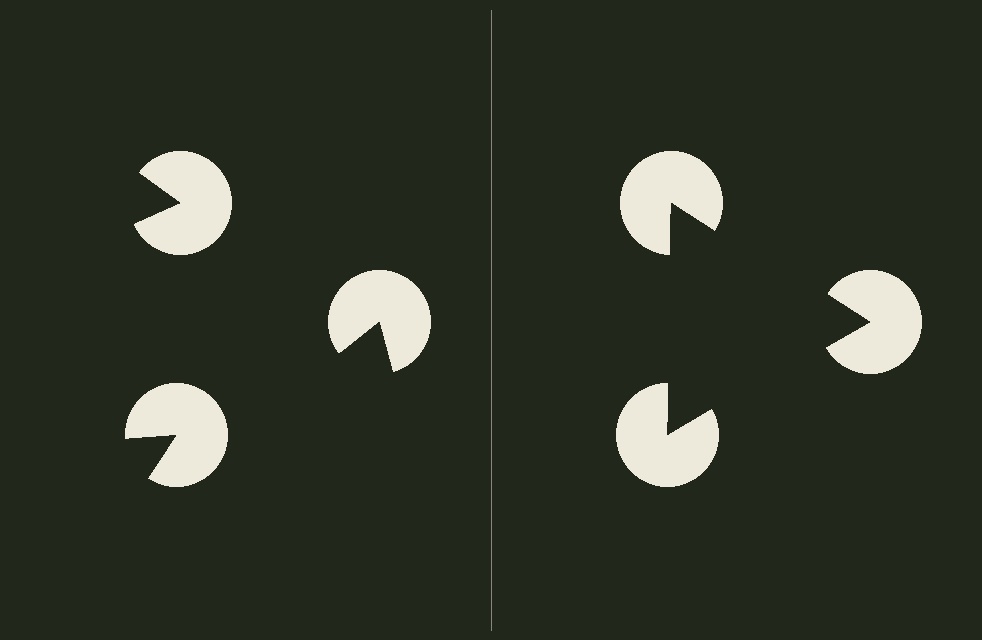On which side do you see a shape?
An illusory triangle appears on the right side. On the left side the wedge cuts are rotated, so no coherent shape forms.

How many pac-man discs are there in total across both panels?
6 — 3 on each side.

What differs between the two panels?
The pac-man discs are positioned identically on both sides; only the wedge orientations differ. On the right they align to a triangle; on the left they are misaligned.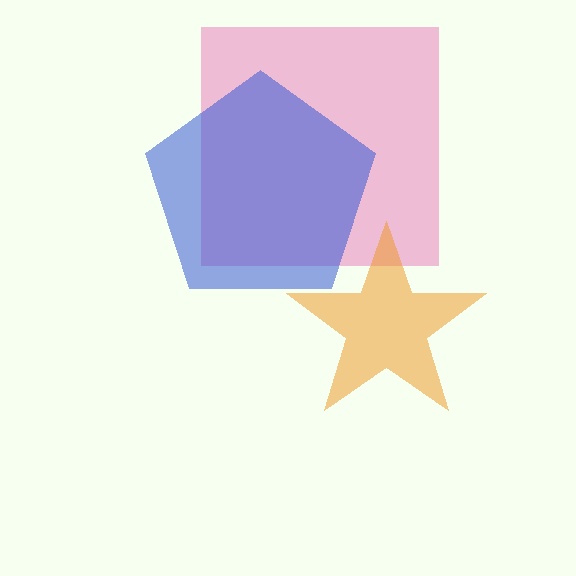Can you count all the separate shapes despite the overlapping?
Yes, there are 3 separate shapes.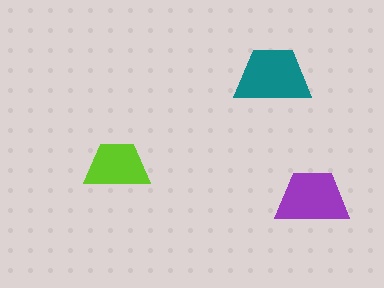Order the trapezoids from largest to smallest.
the teal one, the purple one, the lime one.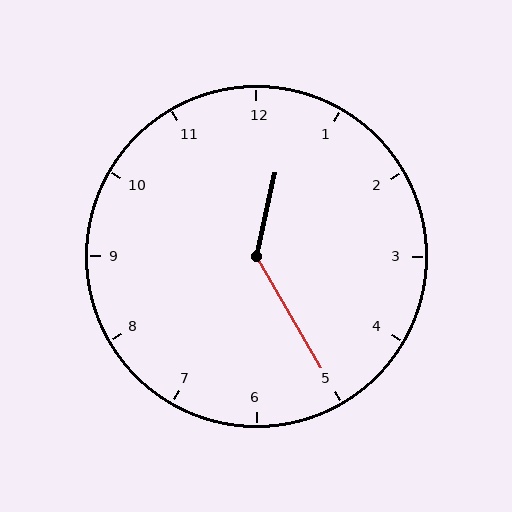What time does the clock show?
12:25.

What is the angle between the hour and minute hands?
Approximately 138 degrees.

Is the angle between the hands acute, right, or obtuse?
It is obtuse.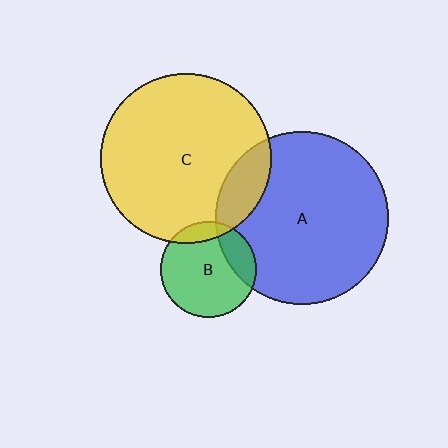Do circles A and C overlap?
Yes.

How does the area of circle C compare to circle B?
Approximately 3.1 times.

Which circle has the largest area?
Circle A (blue).